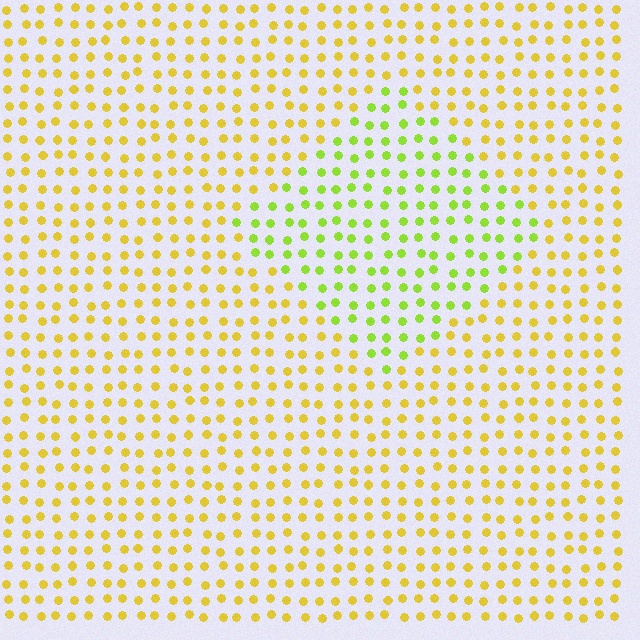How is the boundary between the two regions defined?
The boundary is defined purely by a slight shift in hue (about 37 degrees). Spacing, size, and orientation are identical on both sides.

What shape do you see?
I see a diamond.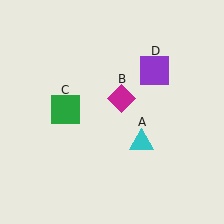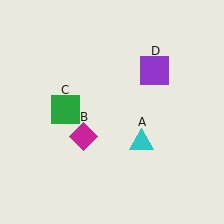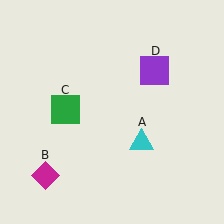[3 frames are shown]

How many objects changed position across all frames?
1 object changed position: magenta diamond (object B).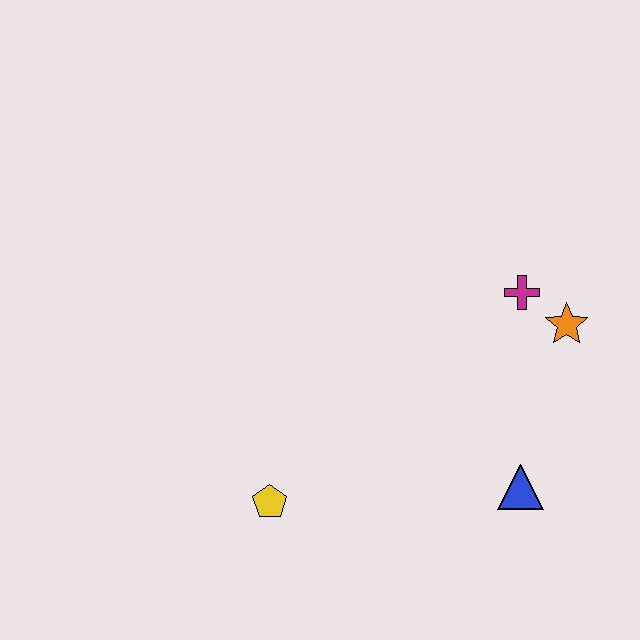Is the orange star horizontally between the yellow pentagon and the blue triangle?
No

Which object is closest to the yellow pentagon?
The blue triangle is closest to the yellow pentagon.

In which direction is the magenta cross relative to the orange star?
The magenta cross is to the left of the orange star.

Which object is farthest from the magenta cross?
The yellow pentagon is farthest from the magenta cross.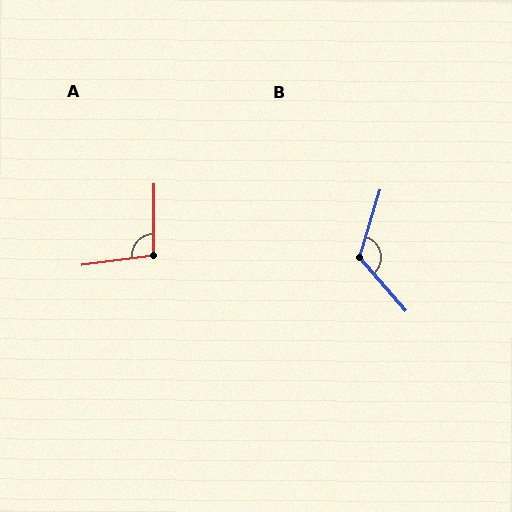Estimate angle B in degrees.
Approximately 122 degrees.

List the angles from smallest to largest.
A (98°), B (122°).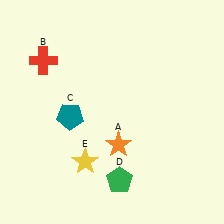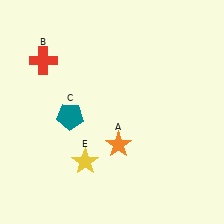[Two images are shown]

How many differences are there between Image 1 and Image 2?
There is 1 difference between the two images.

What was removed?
The green pentagon (D) was removed in Image 2.